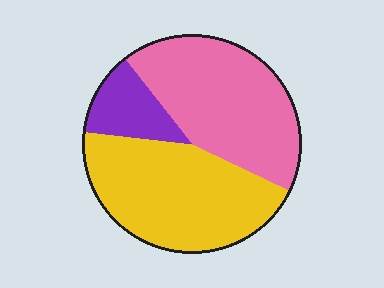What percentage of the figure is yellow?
Yellow covers around 45% of the figure.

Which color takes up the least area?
Purple, at roughly 15%.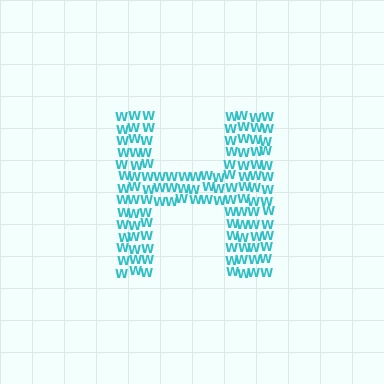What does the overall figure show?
The overall figure shows the letter H.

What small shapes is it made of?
It is made of small letter W's.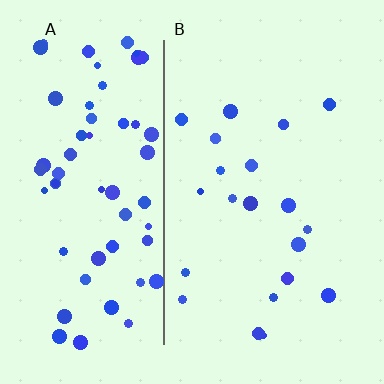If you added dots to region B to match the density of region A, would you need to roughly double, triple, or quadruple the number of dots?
Approximately triple.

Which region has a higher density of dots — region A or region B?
A (the left).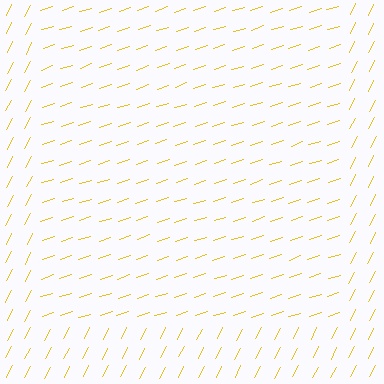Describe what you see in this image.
The image is filled with small yellow line segments. A rectangle region in the image has lines oriented differently from the surrounding lines, creating a visible texture boundary.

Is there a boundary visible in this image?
Yes, there is a texture boundary formed by a change in line orientation.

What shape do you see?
I see a rectangle.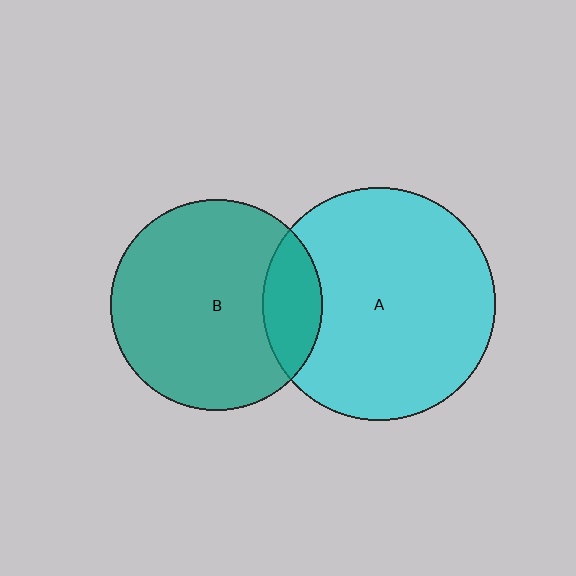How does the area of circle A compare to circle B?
Approximately 1.2 times.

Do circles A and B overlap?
Yes.